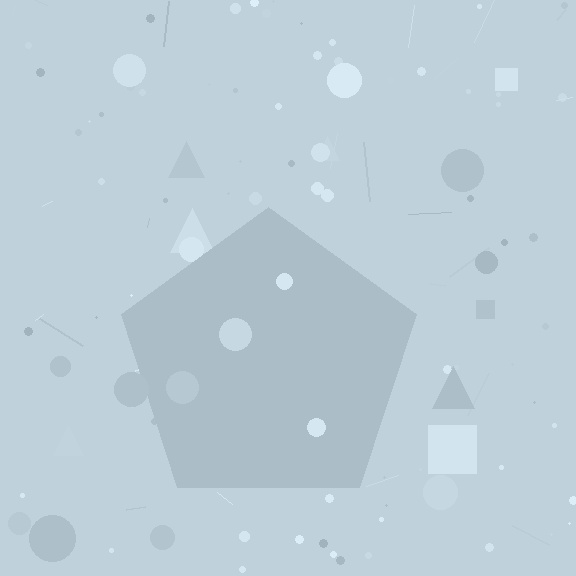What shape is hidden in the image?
A pentagon is hidden in the image.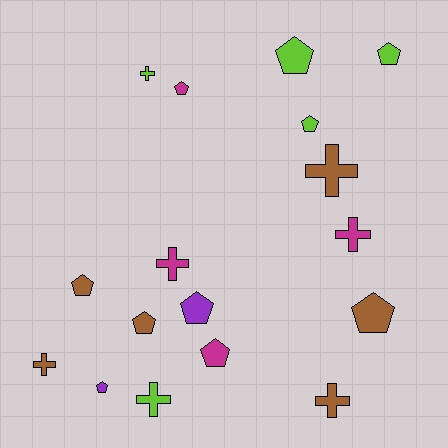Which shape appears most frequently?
Pentagon, with 10 objects.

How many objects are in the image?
There are 17 objects.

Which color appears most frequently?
Brown, with 6 objects.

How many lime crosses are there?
There are 2 lime crosses.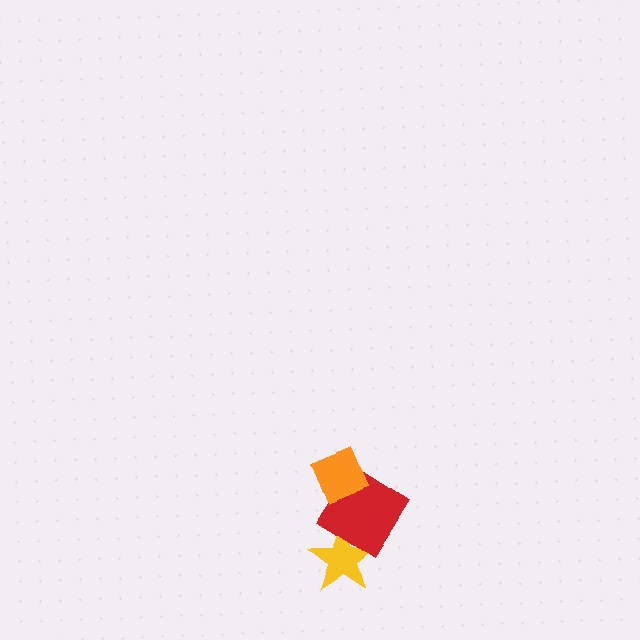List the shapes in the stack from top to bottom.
From top to bottom: the orange diamond, the red diamond, the yellow star.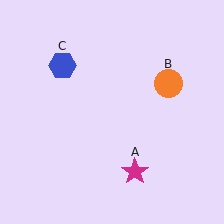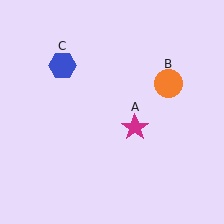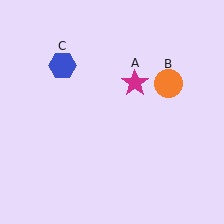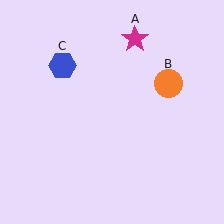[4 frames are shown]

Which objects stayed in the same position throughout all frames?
Orange circle (object B) and blue hexagon (object C) remained stationary.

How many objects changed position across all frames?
1 object changed position: magenta star (object A).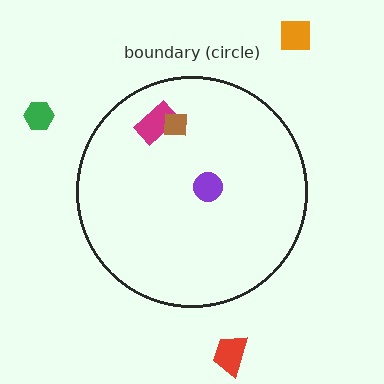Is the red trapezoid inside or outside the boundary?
Outside.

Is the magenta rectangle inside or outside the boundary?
Inside.